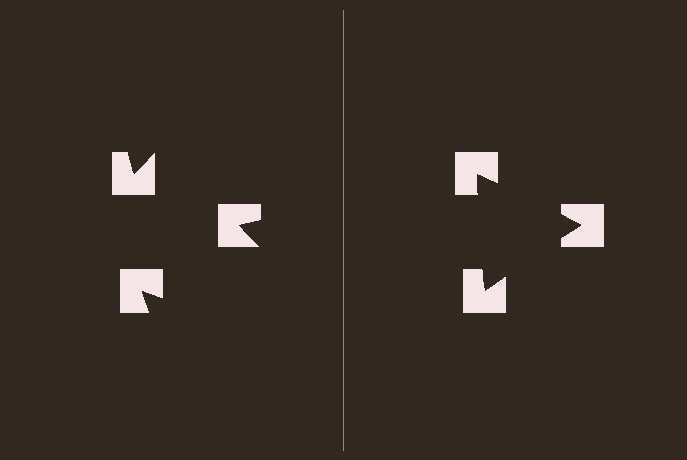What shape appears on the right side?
An illusory triangle.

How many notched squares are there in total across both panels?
6 — 3 on each side.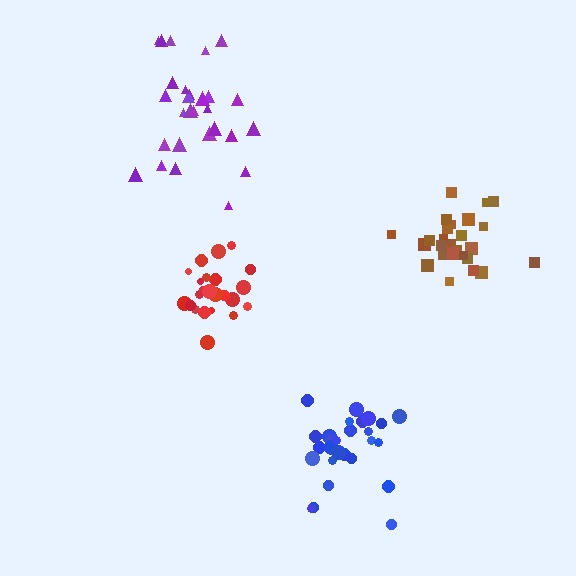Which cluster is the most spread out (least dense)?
Purple.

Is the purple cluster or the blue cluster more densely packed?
Blue.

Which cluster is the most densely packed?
Red.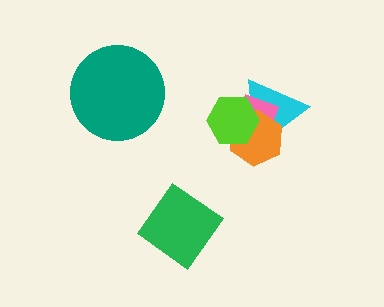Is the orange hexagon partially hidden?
Yes, it is partially covered by another shape.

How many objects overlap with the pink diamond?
3 objects overlap with the pink diamond.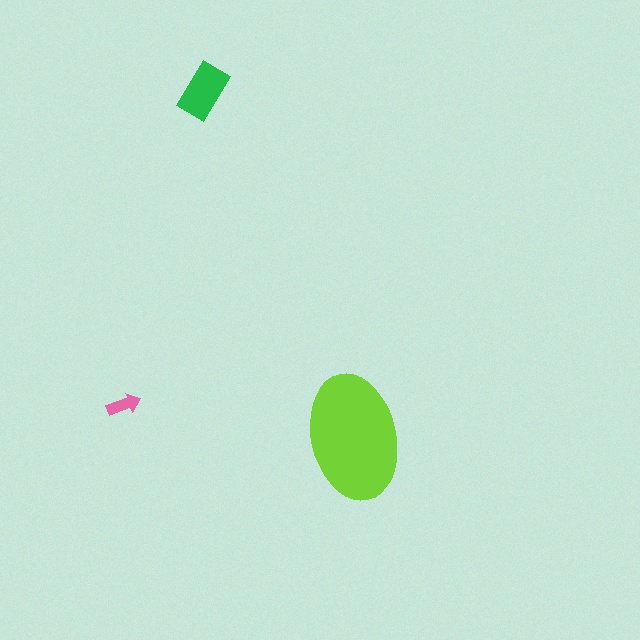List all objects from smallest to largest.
The pink arrow, the green rectangle, the lime ellipse.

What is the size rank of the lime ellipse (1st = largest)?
1st.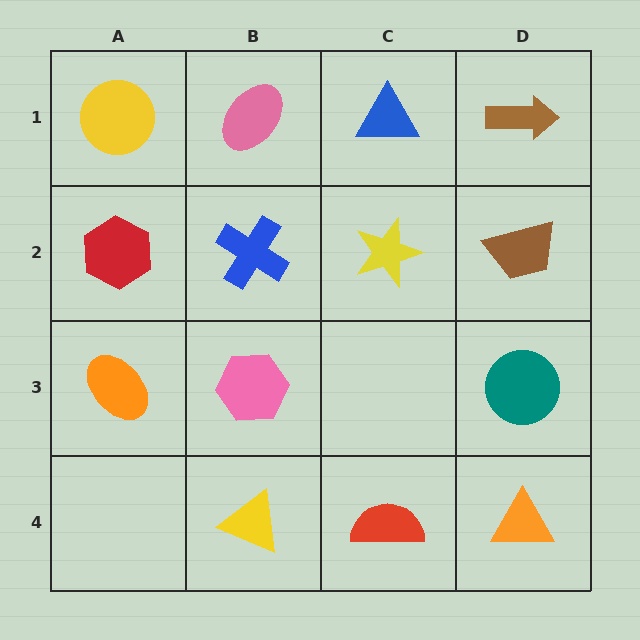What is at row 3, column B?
A pink hexagon.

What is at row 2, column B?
A blue cross.